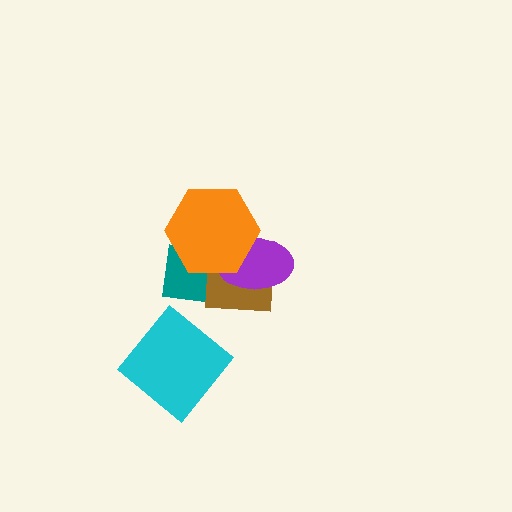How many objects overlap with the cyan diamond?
0 objects overlap with the cyan diamond.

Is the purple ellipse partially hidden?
Yes, it is partially covered by another shape.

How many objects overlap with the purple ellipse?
3 objects overlap with the purple ellipse.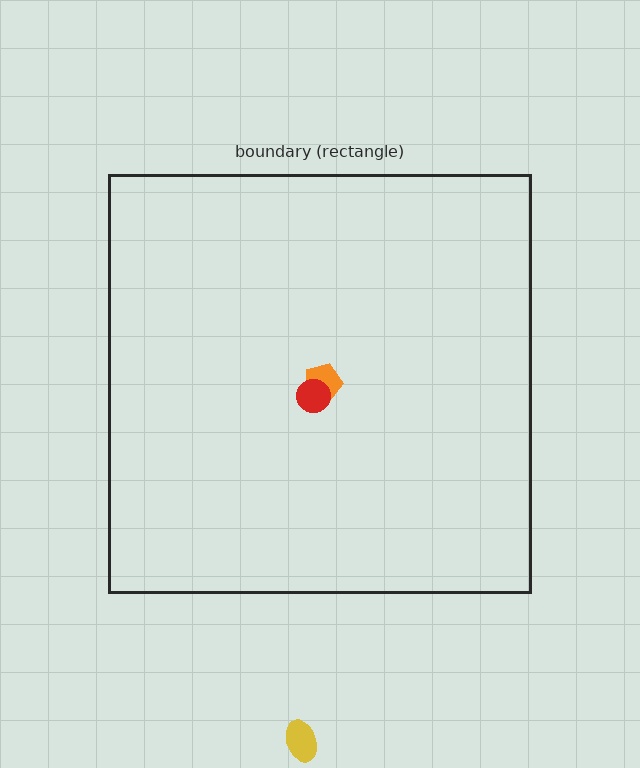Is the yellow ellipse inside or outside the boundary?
Outside.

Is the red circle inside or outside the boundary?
Inside.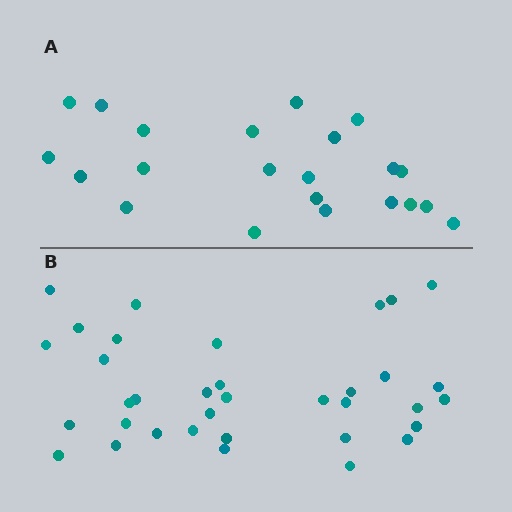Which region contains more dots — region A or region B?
Region B (the bottom region) has more dots.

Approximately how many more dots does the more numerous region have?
Region B has approximately 15 more dots than region A.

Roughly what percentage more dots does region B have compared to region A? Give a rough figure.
About 60% more.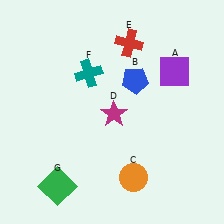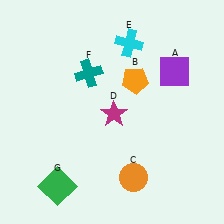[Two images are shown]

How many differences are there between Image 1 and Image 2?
There are 2 differences between the two images.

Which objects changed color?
B changed from blue to orange. E changed from red to cyan.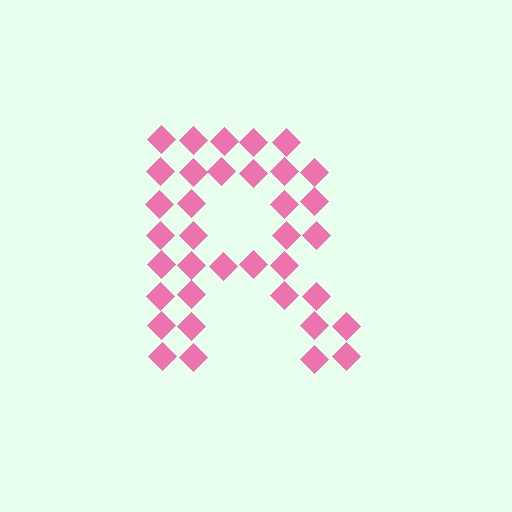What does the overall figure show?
The overall figure shows the letter R.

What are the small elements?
The small elements are diamonds.